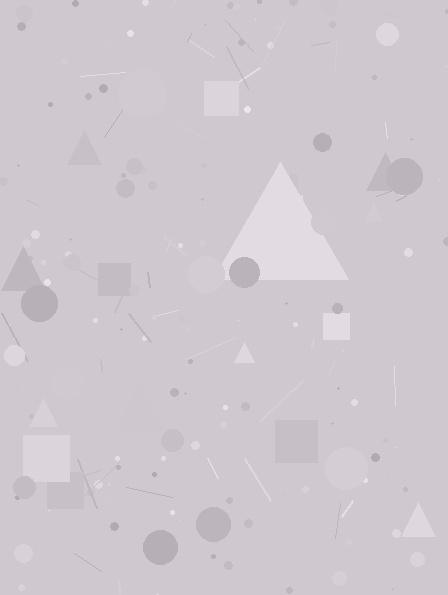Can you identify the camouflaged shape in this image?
The camouflaged shape is a triangle.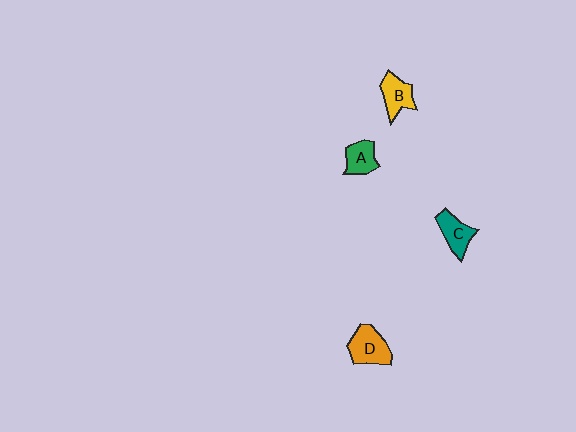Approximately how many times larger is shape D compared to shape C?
Approximately 1.2 times.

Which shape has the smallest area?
Shape A (green).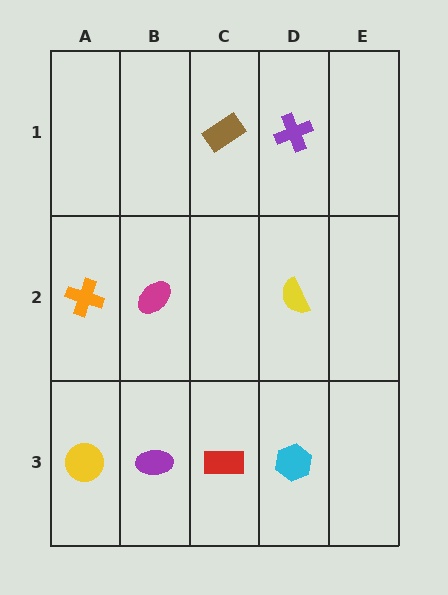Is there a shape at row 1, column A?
No, that cell is empty.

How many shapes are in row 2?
3 shapes.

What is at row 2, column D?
A yellow semicircle.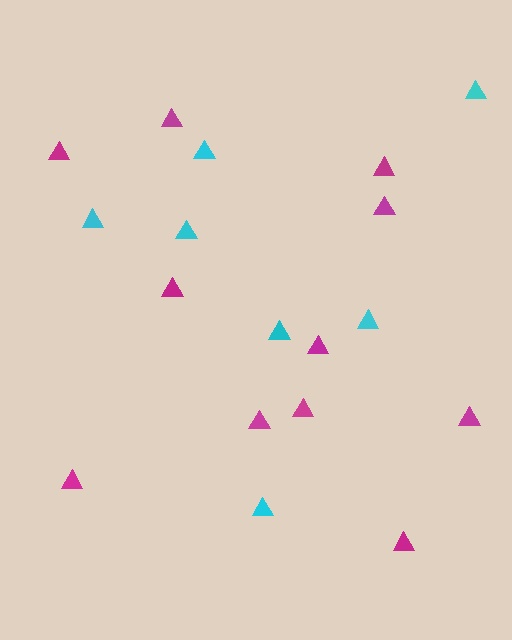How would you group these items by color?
There are 2 groups: one group of magenta triangles (11) and one group of cyan triangles (7).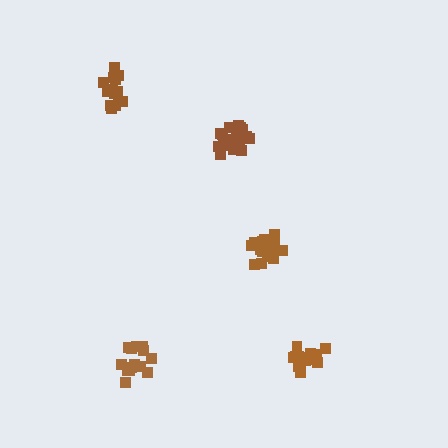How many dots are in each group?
Group 1: 20 dots, Group 2: 15 dots, Group 3: 14 dots, Group 4: 17 dots, Group 5: 18 dots (84 total).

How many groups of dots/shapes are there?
There are 5 groups.